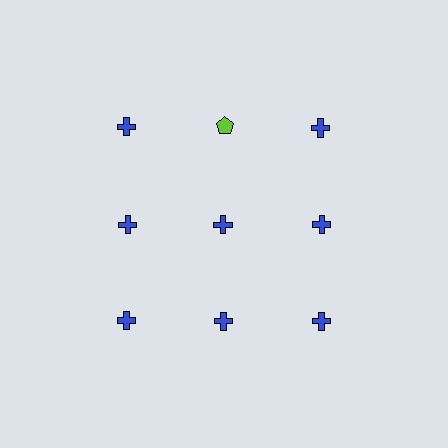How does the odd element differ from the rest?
It differs in both color (lime instead of blue) and shape (pentagon instead of cross).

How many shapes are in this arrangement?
There are 9 shapes arranged in a grid pattern.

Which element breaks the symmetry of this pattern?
The lime pentagon in the top row, second from left column breaks the symmetry. All other shapes are blue crosses.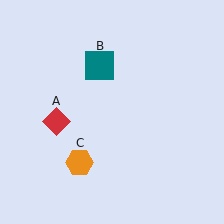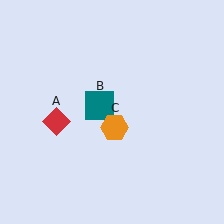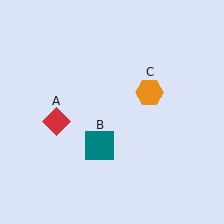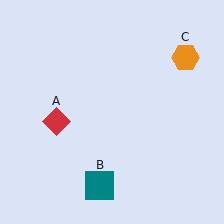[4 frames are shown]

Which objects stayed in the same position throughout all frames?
Red diamond (object A) remained stationary.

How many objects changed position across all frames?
2 objects changed position: teal square (object B), orange hexagon (object C).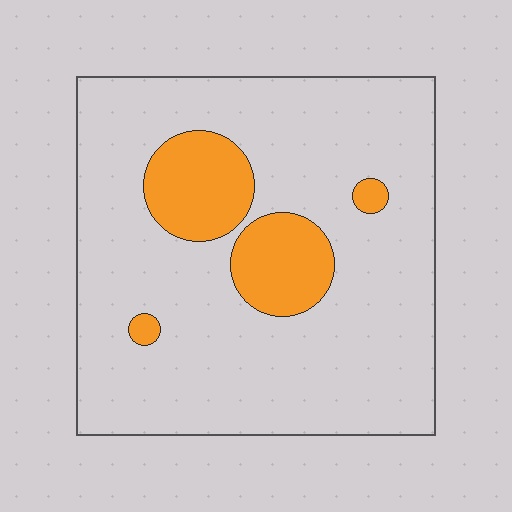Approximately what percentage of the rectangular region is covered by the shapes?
Approximately 15%.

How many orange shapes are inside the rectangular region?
4.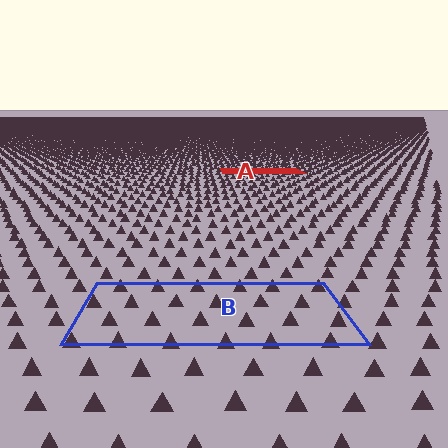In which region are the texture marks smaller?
The texture marks are smaller in region A, because it is farther away.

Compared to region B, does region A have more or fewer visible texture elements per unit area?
Region A has more texture elements per unit area — they are packed more densely because it is farther away.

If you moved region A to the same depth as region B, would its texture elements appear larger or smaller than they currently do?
They would appear larger. At a closer depth, the same texture elements are projected at a bigger on-screen size.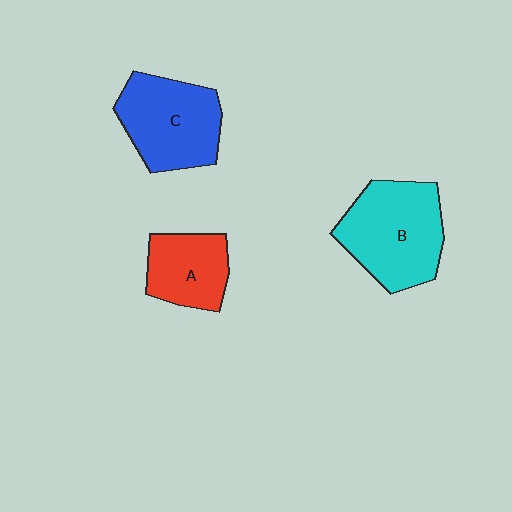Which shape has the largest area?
Shape B (cyan).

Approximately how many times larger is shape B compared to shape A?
Approximately 1.6 times.